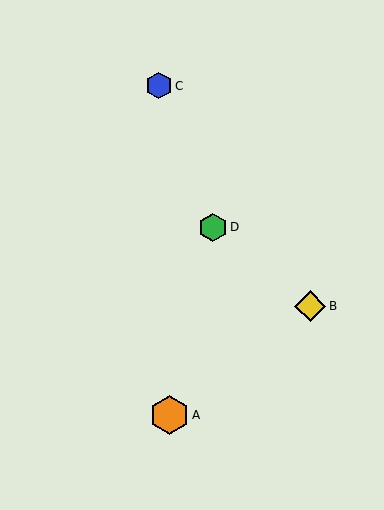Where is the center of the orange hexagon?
The center of the orange hexagon is at (170, 415).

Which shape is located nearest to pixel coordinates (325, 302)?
The yellow diamond (labeled B) at (310, 306) is nearest to that location.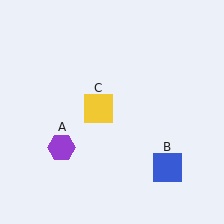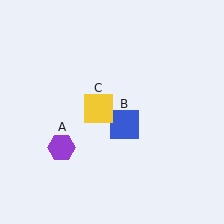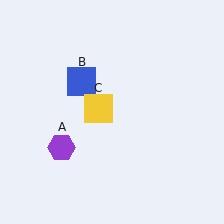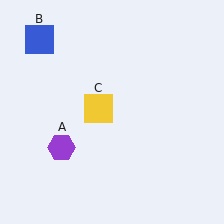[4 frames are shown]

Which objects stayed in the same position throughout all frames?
Purple hexagon (object A) and yellow square (object C) remained stationary.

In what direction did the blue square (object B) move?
The blue square (object B) moved up and to the left.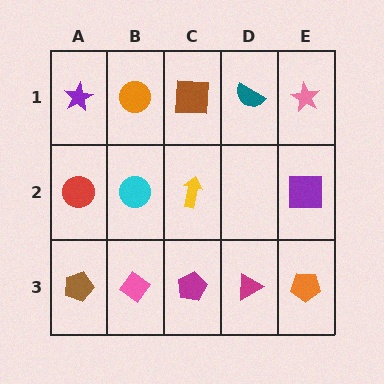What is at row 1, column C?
A brown square.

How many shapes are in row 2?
4 shapes.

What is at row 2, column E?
A purple square.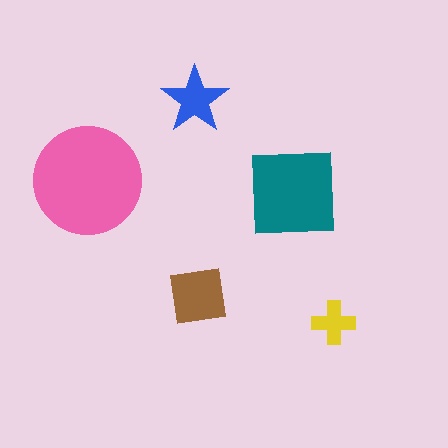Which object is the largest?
The pink circle.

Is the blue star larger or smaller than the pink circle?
Smaller.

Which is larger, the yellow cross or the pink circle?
The pink circle.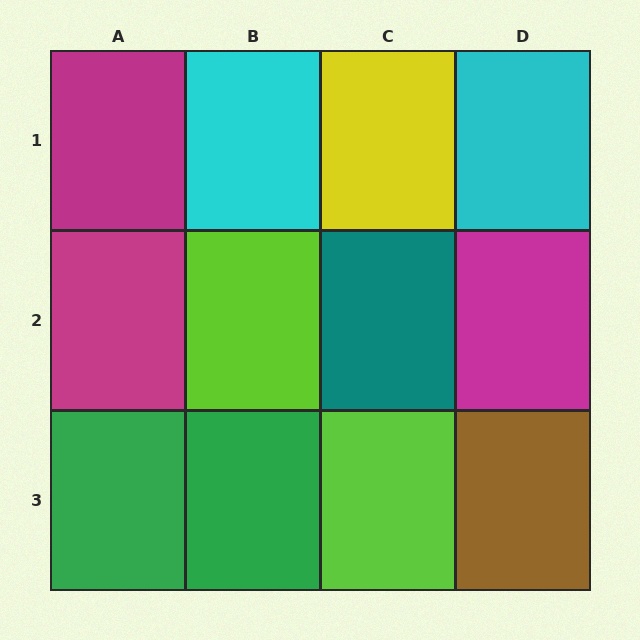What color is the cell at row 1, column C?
Yellow.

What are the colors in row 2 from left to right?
Magenta, lime, teal, magenta.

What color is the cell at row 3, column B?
Green.